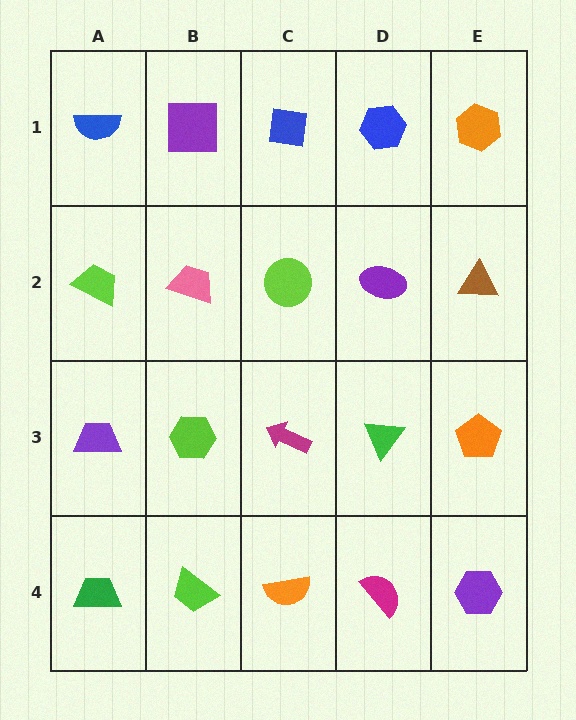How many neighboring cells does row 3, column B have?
4.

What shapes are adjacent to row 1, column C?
A lime circle (row 2, column C), a purple square (row 1, column B), a blue hexagon (row 1, column D).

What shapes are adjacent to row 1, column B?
A pink trapezoid (row 2, column B), a blue semicircle (row 1, column A), a blue square (row 1, column C).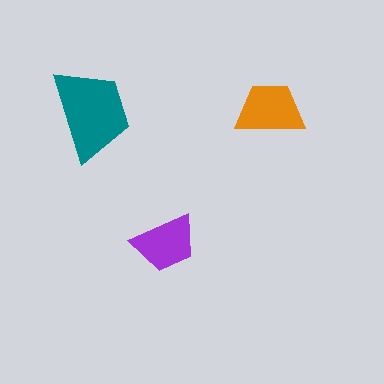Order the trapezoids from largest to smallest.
the teal one, the orange one, the purple one.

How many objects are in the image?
There are 3 objects in the image.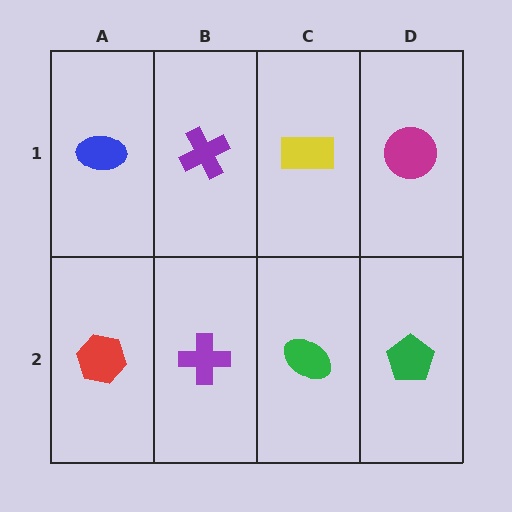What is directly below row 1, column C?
A green ellipse.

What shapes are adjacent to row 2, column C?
A yellow rectangle (row 1, column C), a purple cross (row 2, column B), a green pentagon (row 2, column D).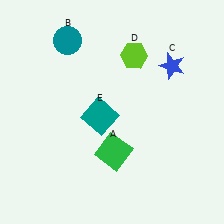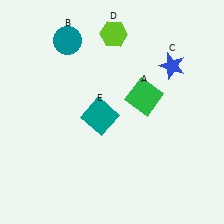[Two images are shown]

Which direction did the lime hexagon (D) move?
The lime hexagon (D) moved up.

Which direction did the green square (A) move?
The green square (A) moved up.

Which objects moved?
The objects that moved are: the green square (A), the lime hexagon (D).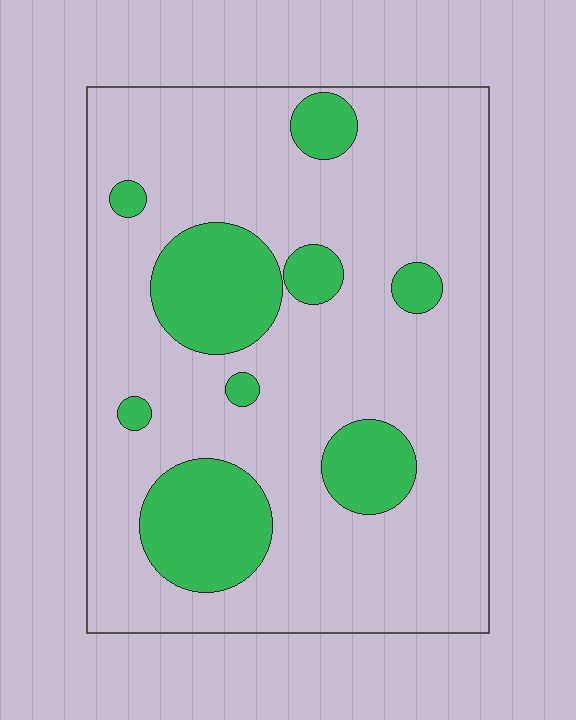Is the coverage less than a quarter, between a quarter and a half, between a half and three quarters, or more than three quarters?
Less than a quarter.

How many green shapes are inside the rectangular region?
9.